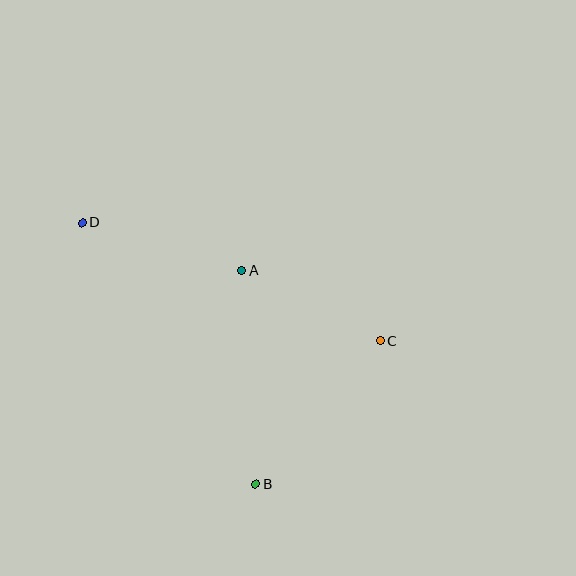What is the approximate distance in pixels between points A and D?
The distance between A and D is approximately 167 pixels.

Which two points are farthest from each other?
Points C and D are farthest from each other.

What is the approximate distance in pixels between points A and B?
The distance between A and B is approximately 214 pixels.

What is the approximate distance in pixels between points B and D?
The distance between B and D is approximately 314 pixels.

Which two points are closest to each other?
Points A and C are closest to each other.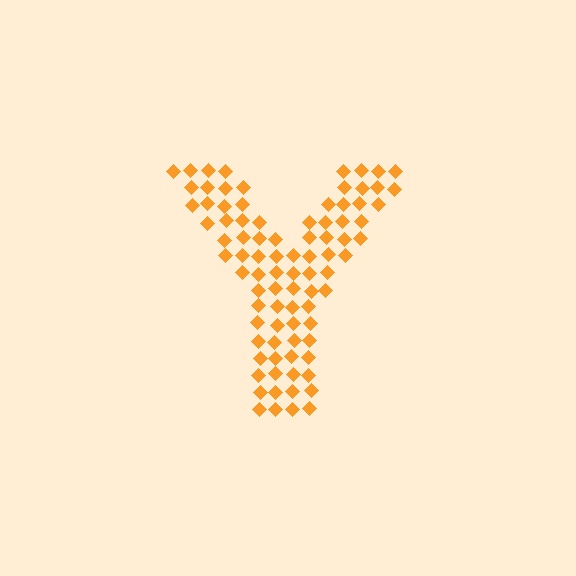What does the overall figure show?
The overall figure shows the letter Y.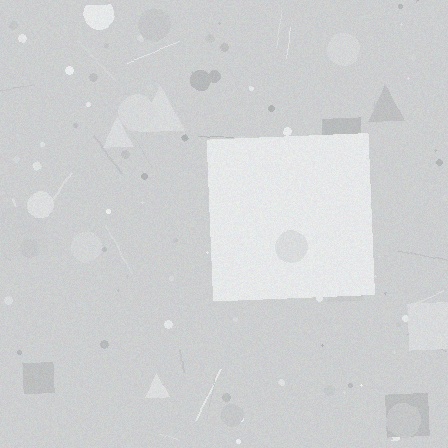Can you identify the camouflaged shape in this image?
The camouflaged shape is a square.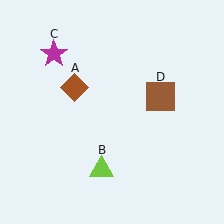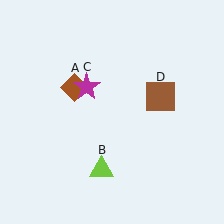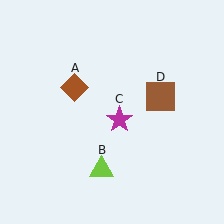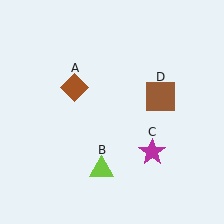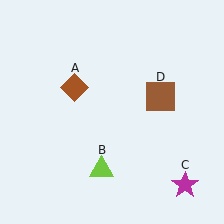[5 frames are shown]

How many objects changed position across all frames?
1 object changed position: magenta star (object C).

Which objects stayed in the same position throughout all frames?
Brown diamond (object A) and lime triangle (object B) and brown square (object D) remained stationary.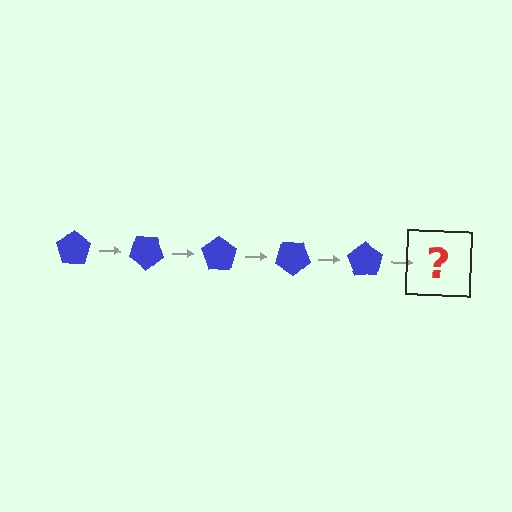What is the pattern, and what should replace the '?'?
The pattern is that the pentagon rotates 35 degrees each step. The '?' should be a blue pentagon rotated 175 degrees.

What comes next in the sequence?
The next element should be a blue pentagon rotated 175 degrees.